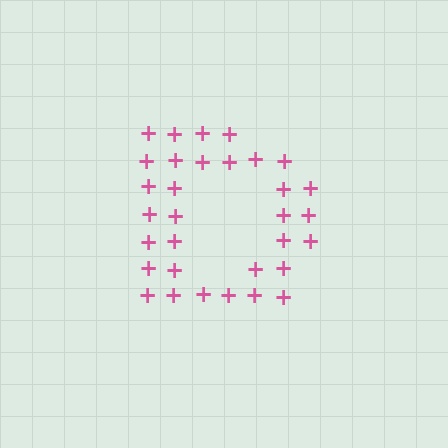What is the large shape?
The large shape is the letter D.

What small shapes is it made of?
It is made of small plus signs.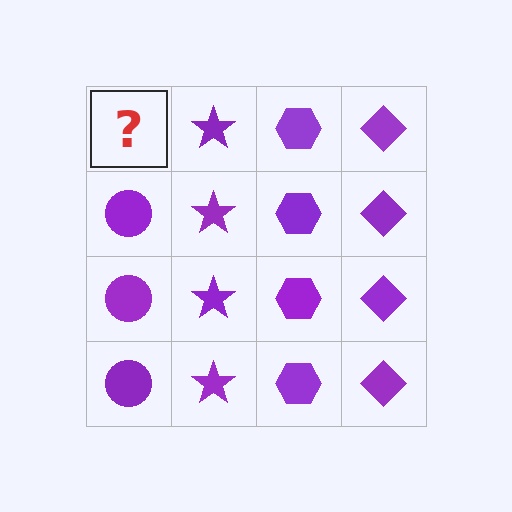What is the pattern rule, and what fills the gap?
The rule is that each column has a consistent shape. The gap should be filled with a purple circle.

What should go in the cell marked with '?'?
The missing cell should contain a purple circle.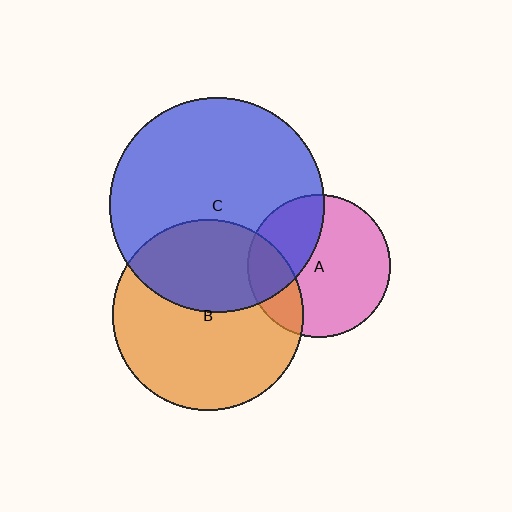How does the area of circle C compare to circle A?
Approximately 2.3 times.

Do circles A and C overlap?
Yes.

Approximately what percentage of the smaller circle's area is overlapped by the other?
Approximately 35%.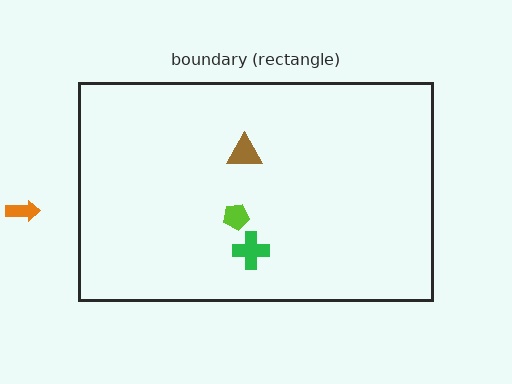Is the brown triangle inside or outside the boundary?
Inside.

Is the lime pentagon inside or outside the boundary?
Inside.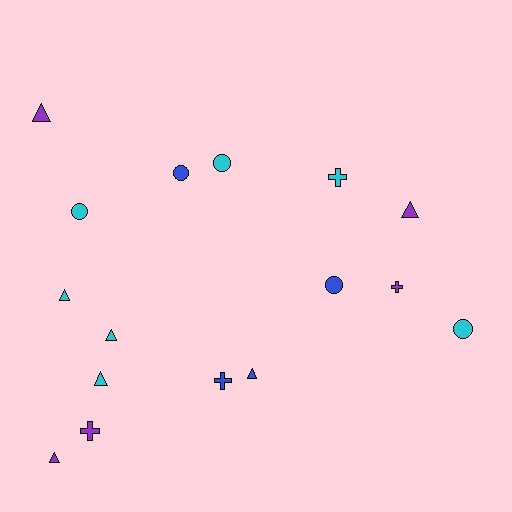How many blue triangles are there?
There is 1 blue triangle.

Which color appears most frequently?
Cyan, with 7 objects.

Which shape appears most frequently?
Triangle, with 7 objects.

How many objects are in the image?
There are 16 objects.